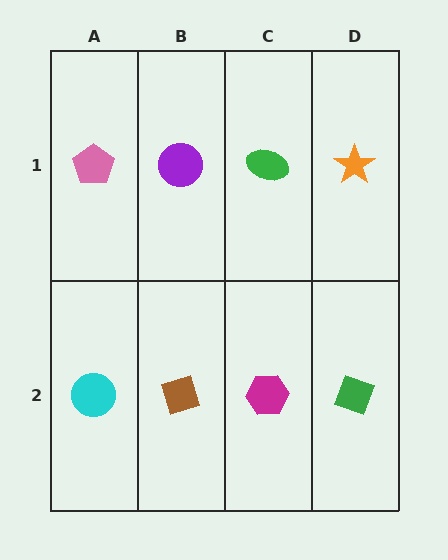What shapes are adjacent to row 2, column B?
A purple circle (row 1, column B), a cyan circle (row 2, column A), a magenta hexagon (row 2, column C).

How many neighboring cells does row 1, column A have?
2.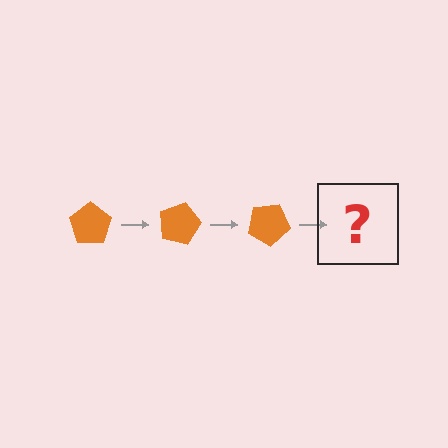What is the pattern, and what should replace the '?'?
The pattern is that the pentagon rotates 15 degrees each step. The '?' should be an orange pentagon rotated 45 degrees.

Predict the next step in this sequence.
The next step is an orange pentagon rotated 45 degrees.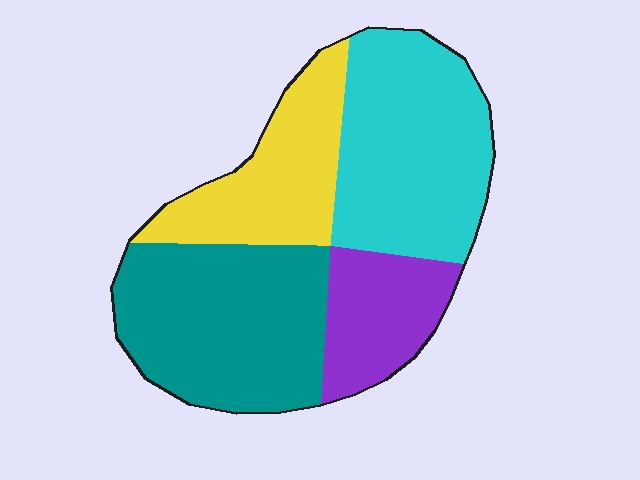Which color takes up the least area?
Purple, at roughly 15%.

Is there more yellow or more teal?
Teal.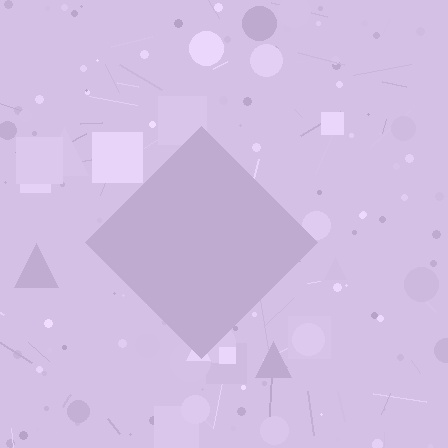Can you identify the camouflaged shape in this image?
The camouflaged shape is a diamond.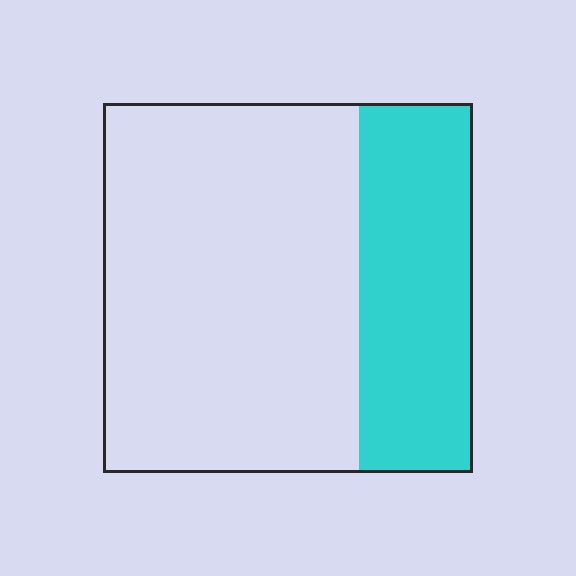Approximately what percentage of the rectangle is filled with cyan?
Approximately 30%.